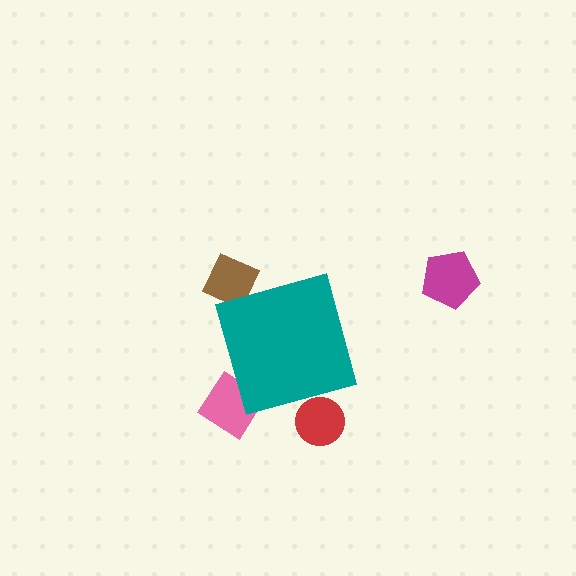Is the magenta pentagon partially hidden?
No, the magenta pentagon is fully visible.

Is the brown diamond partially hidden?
Yes, the brown diamond is partially hidden behind the teal diamond.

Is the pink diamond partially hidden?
Yes, the pink diamond is partially hidden behind the teal diamond.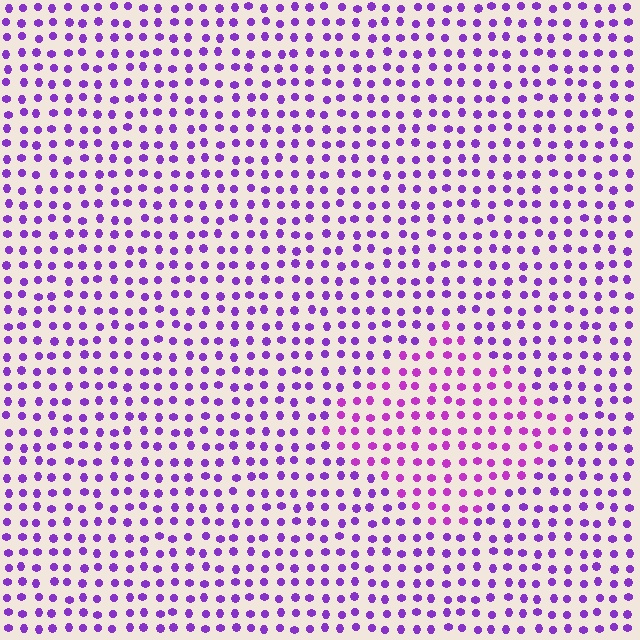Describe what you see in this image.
The image is filled with small purple elements in a uniform arrangement. A diamond-shaped region is visible where the elements are tinted to a slightly different hue, forming a subtle color boundary.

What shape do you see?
I see a diamond.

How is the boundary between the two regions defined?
The boundary is defined purely by a slight shift in hue (about 24 degrees). Spacing, size, and orientation are identical on both sides.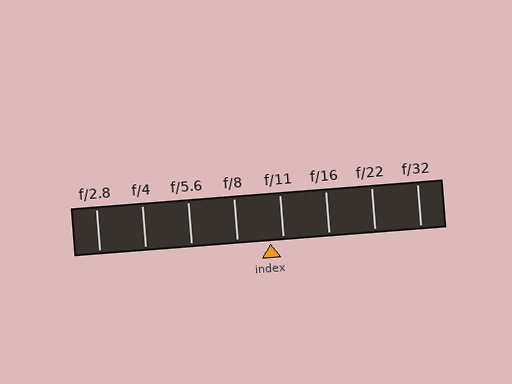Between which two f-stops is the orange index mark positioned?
The index mark is between f/8 and f/11.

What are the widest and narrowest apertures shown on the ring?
The widest aperture shown is f/2.8 and the narrowest is f/32.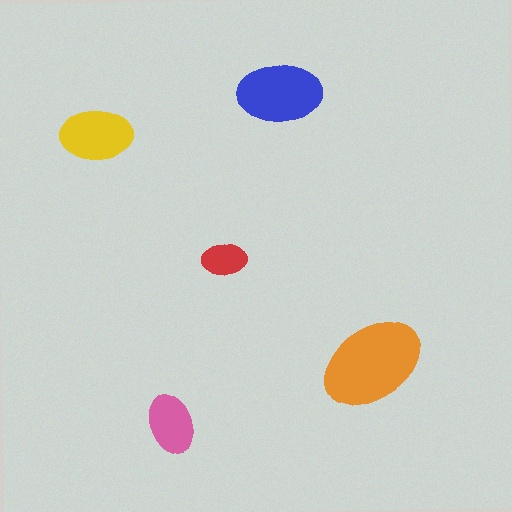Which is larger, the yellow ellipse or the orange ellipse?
The orange one.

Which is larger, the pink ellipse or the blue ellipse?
The blue one.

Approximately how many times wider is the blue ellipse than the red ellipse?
About 2 times wider.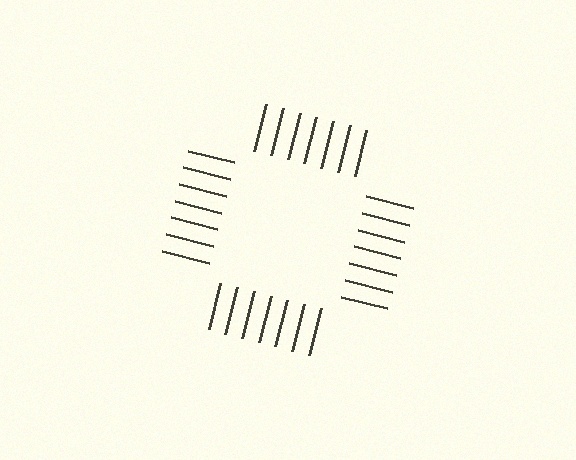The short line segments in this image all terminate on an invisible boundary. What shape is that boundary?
An illusory square — the line segments terminate on its edges but no continuous stroke is drawn.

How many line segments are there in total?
28 — 7 along each of the 4 edges.